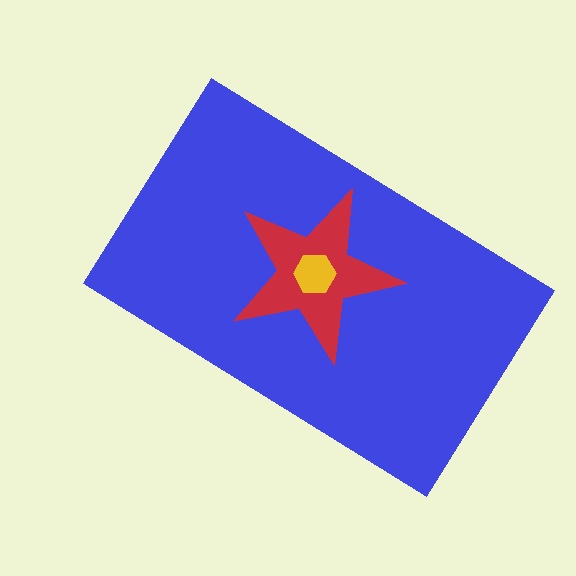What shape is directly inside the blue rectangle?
The red star.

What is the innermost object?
The yellow hexagon.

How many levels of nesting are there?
3.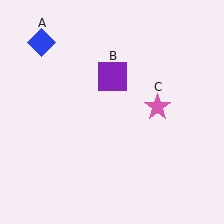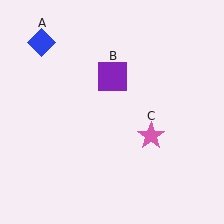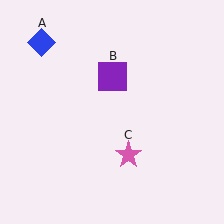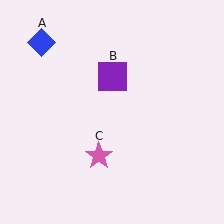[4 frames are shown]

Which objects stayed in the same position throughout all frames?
Blue diamond (object A) and purple square (object B) remained stationary.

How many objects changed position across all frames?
1 object changed position: pink star (object C).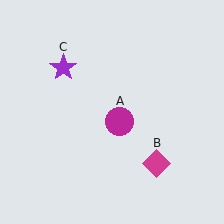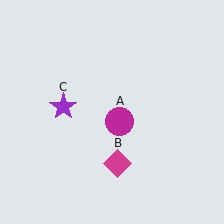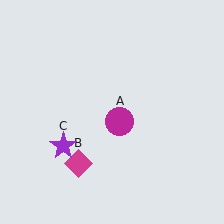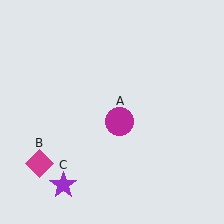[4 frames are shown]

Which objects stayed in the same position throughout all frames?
Magenta circle (object A) remained stationary.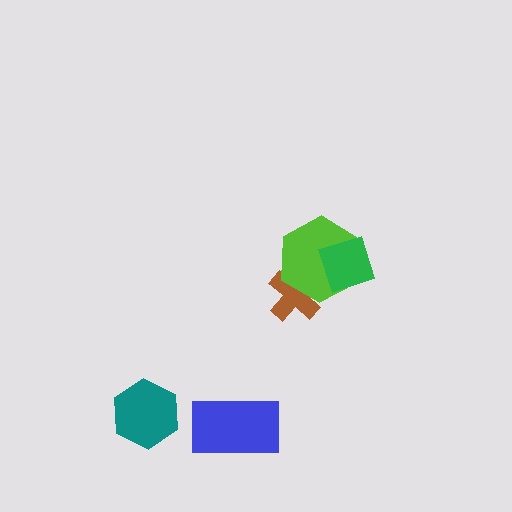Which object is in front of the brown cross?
The lime hexagon is in front of the brown cross.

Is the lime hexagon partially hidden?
Yes, it is partially covered by another shape.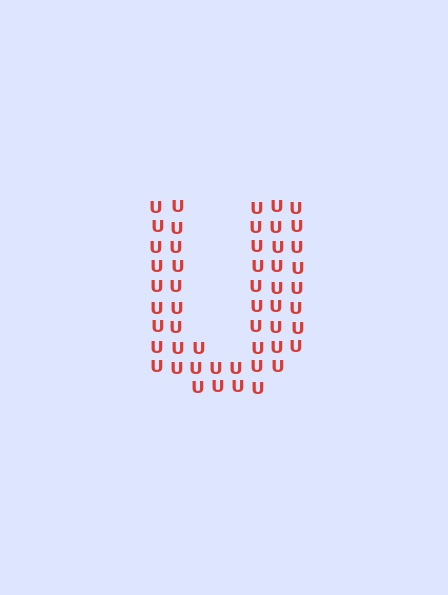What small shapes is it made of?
It is made of small letter U's.